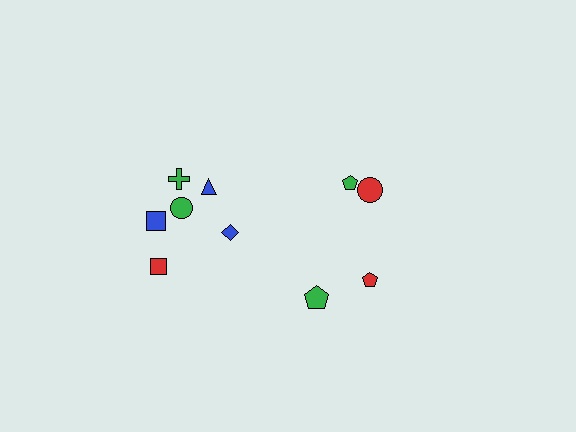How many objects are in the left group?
There are 6 objects.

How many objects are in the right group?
There are 4 objects.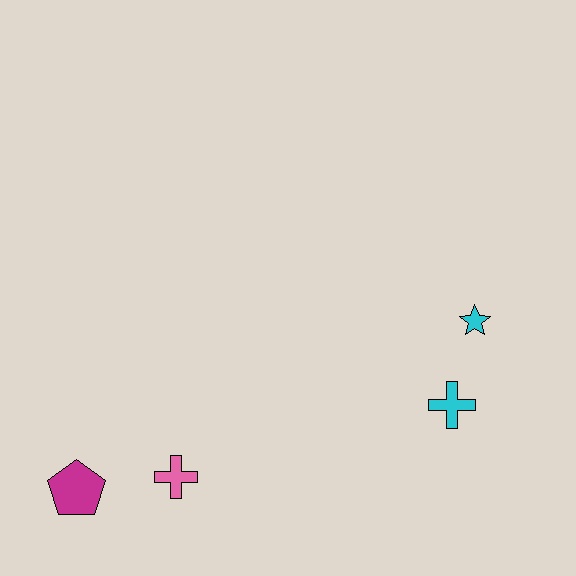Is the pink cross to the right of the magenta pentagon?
Yes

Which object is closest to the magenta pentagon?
The pink cross is closest to the magenta pentagon.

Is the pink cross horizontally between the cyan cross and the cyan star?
No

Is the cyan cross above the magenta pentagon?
Yes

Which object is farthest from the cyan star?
The magenta pentagon is farthest from the cyan star.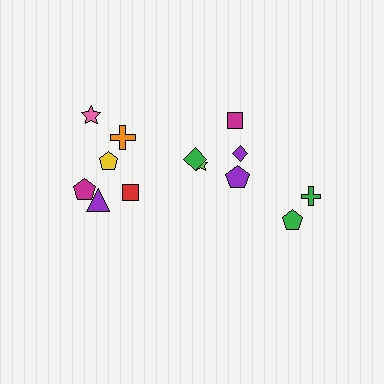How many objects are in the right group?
There are 5 objects.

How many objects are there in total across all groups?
There are 13 objects.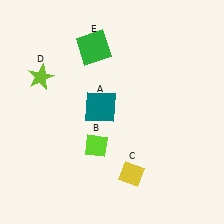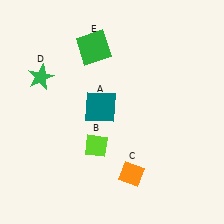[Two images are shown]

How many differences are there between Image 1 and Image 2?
There are 2 differences between the two images.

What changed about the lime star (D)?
In Image 1, D is lime. In Image 2, it changed to green.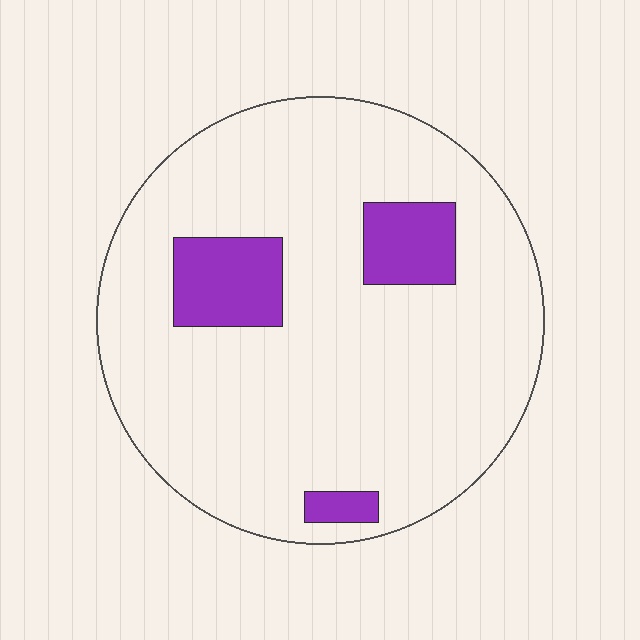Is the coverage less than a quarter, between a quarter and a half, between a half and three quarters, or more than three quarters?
Less than a quarter.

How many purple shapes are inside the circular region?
3.